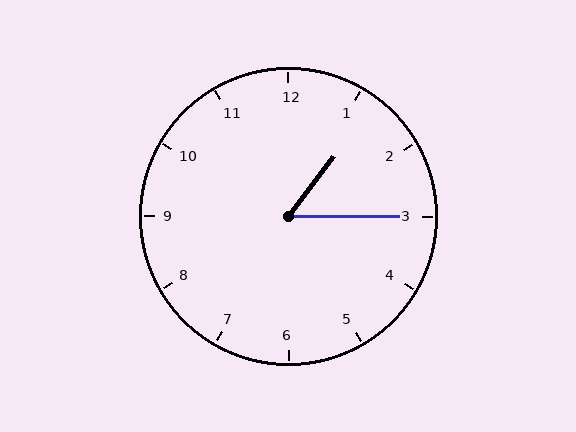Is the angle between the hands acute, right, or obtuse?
It is acute.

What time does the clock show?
1:15.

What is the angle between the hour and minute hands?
Approximately 52 degrees.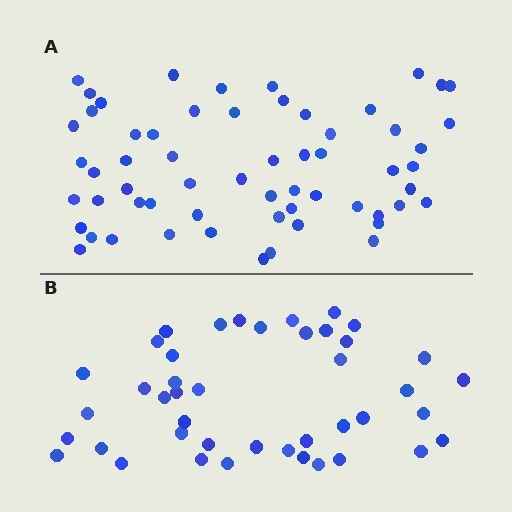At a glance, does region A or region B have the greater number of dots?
Region A (the top region) has more dots.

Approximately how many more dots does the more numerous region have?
Region A has approximately 15 more dots than region B.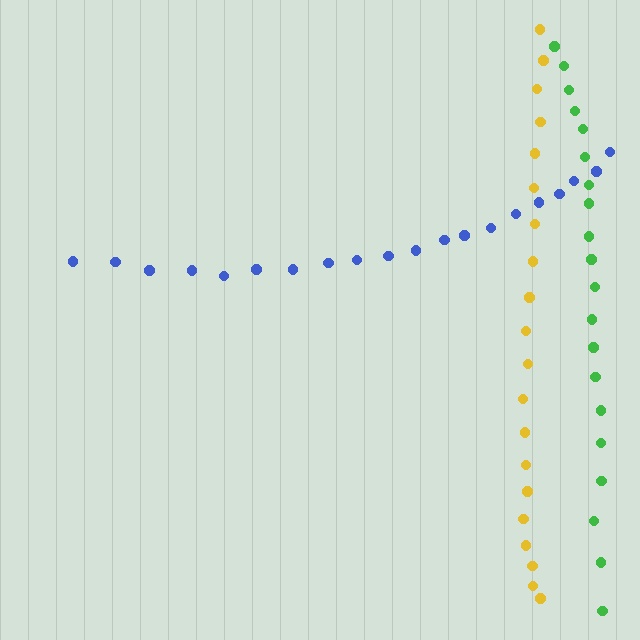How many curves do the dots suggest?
There are 3 distinct paths.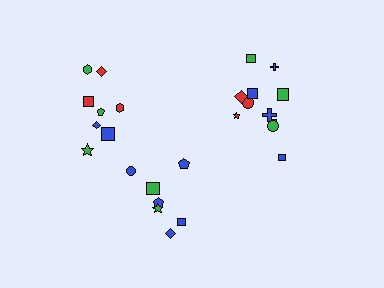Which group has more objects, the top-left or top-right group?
The top-right group.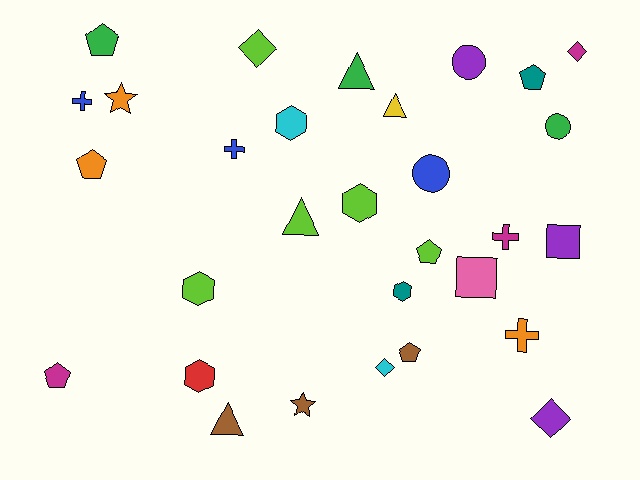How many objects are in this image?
There are 30 objects.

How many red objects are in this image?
There is 1 red object.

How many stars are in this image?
There are 2 stars.